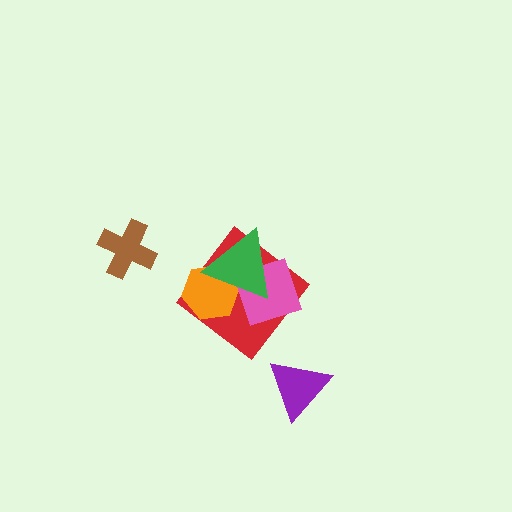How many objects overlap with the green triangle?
3 objects overlap with the green triangle.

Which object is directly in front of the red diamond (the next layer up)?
The orange hexagon is directly in front of the red diamond.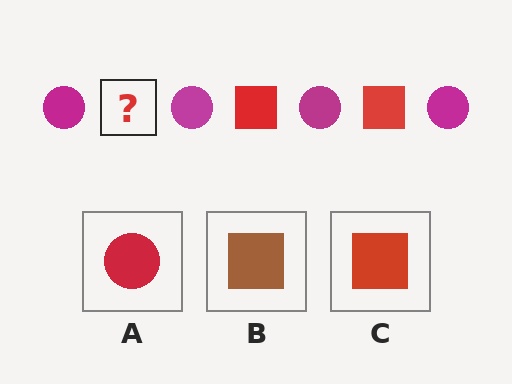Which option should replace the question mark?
Option C.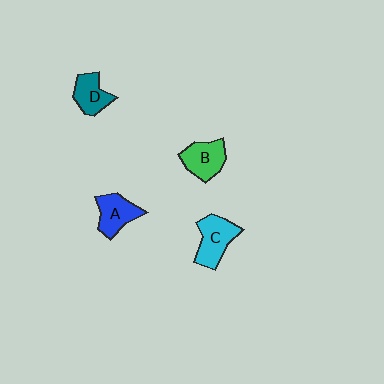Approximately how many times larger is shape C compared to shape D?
Approximately 1.3 times.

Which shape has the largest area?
Shape C (cyan).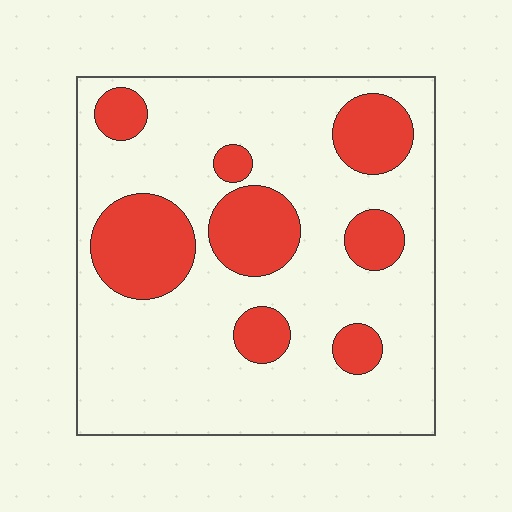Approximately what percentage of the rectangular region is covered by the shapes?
Approximately 25%.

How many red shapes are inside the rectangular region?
8.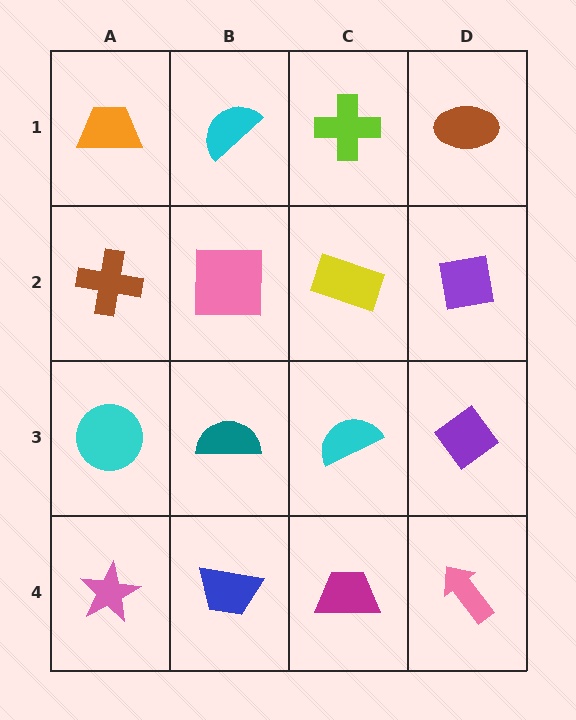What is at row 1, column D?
A brown ellipse.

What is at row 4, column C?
A magenta trapezoid.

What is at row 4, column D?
A pink arrow.